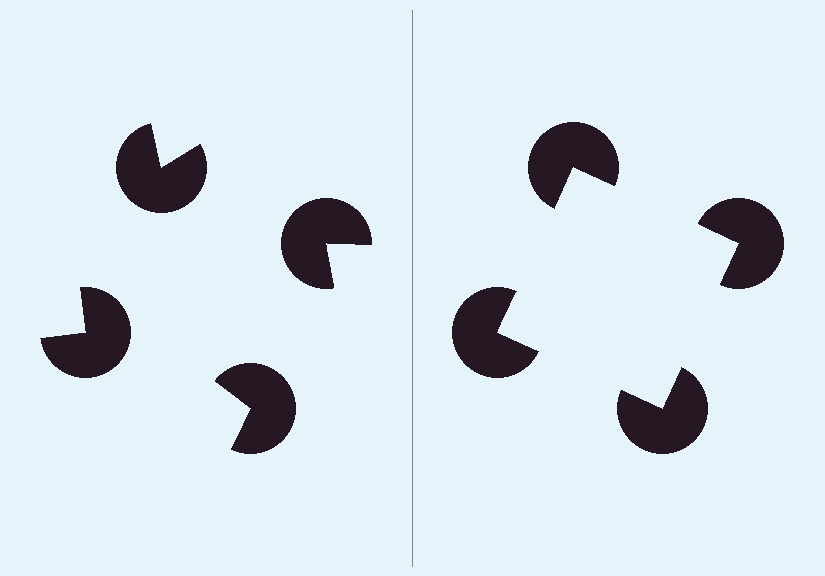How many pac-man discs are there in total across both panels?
8 — 4 on each side.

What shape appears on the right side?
An illusory square.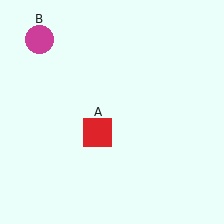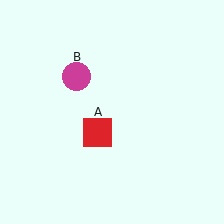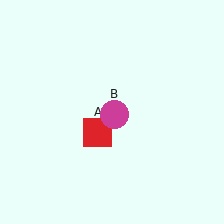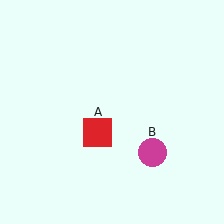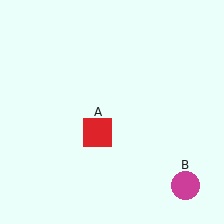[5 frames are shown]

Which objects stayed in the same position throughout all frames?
Red square (object A) remained stationary.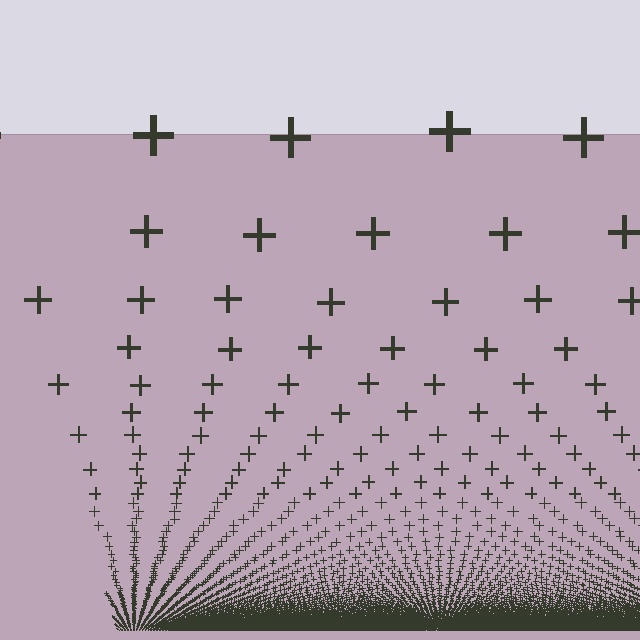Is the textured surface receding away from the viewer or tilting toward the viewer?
The surface appears to tilt toward the viewer. Texture elements get larger and sparser toward the top.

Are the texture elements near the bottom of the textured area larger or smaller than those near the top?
Smaller. The gradient is inverted — elements near the bottom are smaller and denser.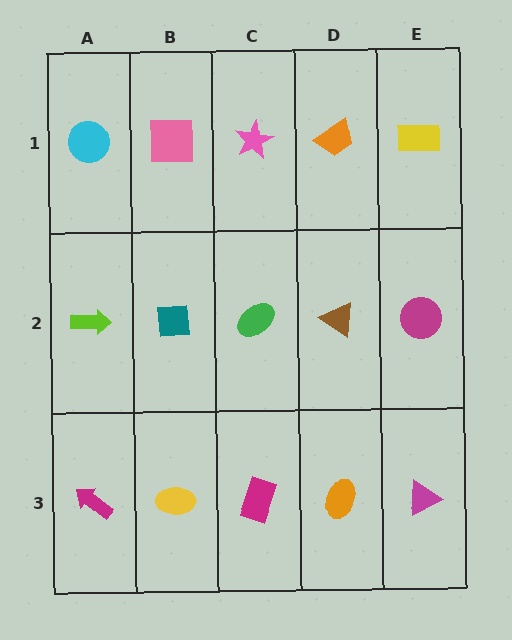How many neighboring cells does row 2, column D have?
4.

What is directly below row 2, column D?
An orange ellipse.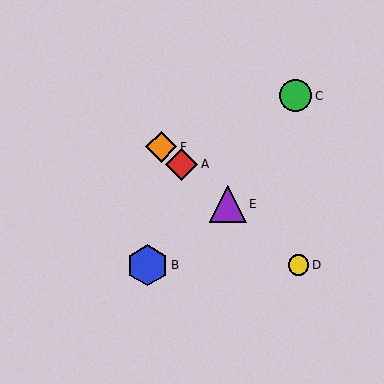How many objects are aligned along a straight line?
4 objects (A, D, E, F) are aligned along a straight line.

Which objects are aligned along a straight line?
Objects A, D, E, F are aligned along a straight line.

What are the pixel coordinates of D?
Object D is at (299, 265).